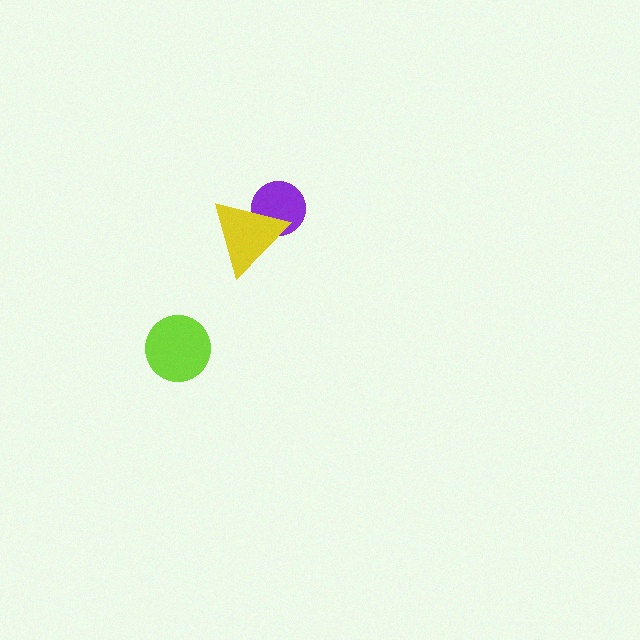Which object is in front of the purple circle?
The yellow triangle is in front of the purple circle.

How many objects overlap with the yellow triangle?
1 object overlaps with the yellow triangle.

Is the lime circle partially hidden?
No, no other shape covers it.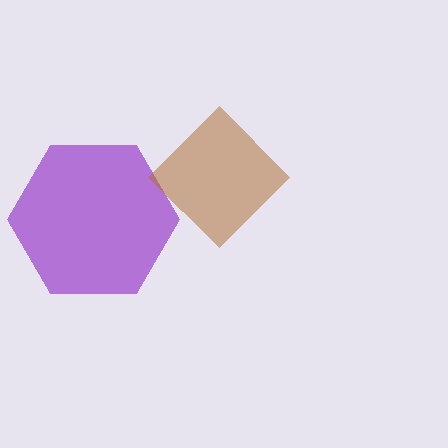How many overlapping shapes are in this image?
There are 2 overlapping shapes in the image.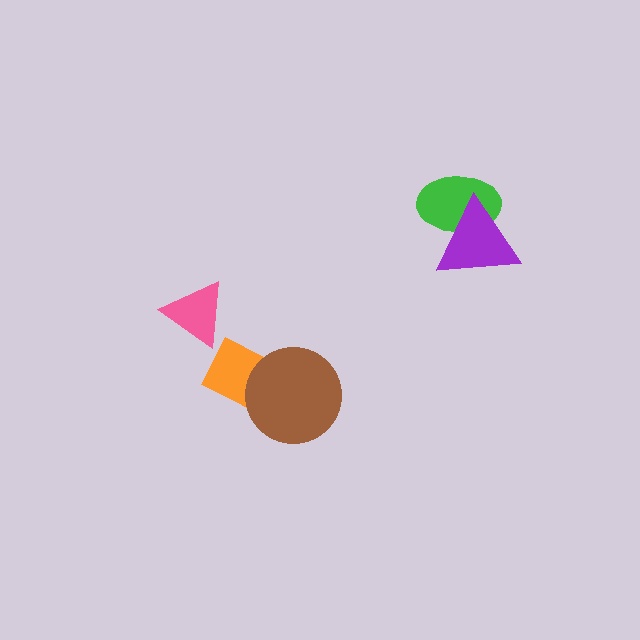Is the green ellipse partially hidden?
Yes, it is partially covered by another shape.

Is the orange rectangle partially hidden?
Yes, it is partially covered by another shape.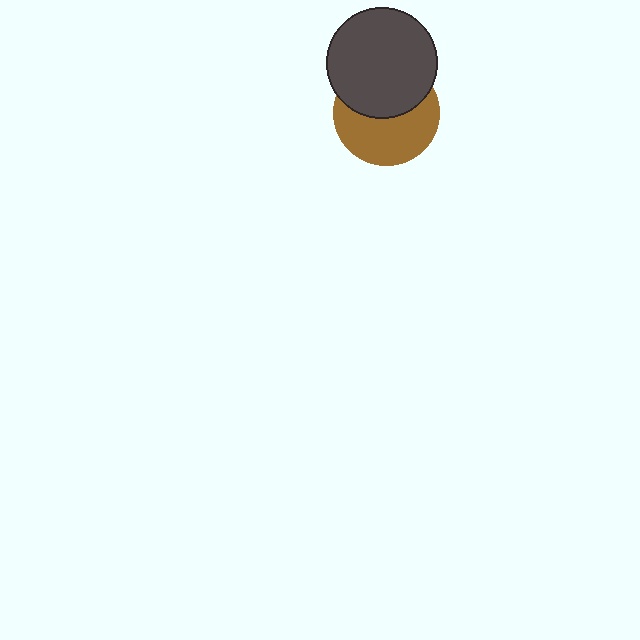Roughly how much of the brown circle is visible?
About half of it is visible (roughly 54%).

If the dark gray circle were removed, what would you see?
You would see the complete brown circle.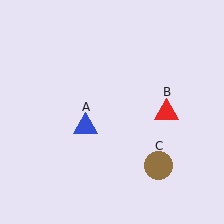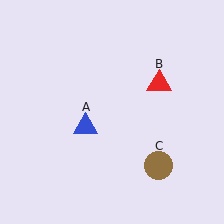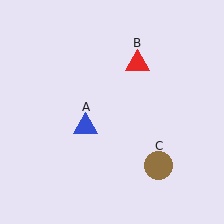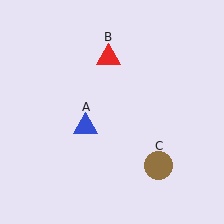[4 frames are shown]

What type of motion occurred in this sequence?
The red triangle (object B) rotated counterclockwise around the center of the scene.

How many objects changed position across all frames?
1 object changed position: red triangle (object B).